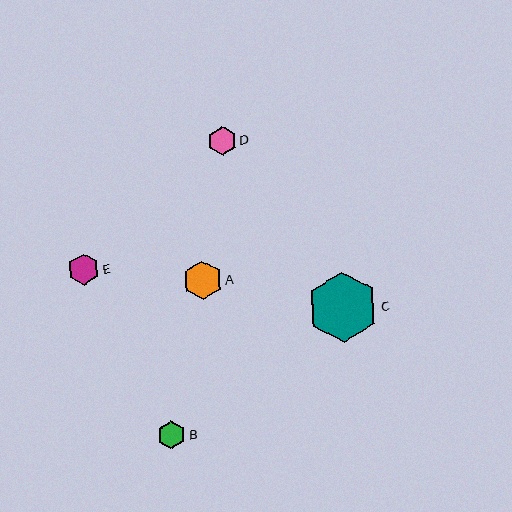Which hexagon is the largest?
Hexagon C is the largest with a size of approximately 71 pixels.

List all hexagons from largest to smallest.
From largest to smallest: C, A, E, D, B.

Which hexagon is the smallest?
Hexagon B is the smallest with a size of approximately 28 pixels.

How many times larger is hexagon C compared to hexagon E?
Hexagon C is approximately 2.3 times the size of hexagon E.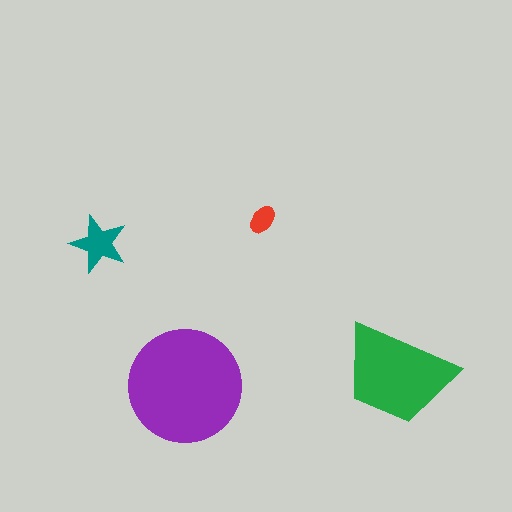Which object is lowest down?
The purple circle is bottommost.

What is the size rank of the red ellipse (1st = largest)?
4th.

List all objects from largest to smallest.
The purple circle, the green trapezoid, the teal star, the red ellipse.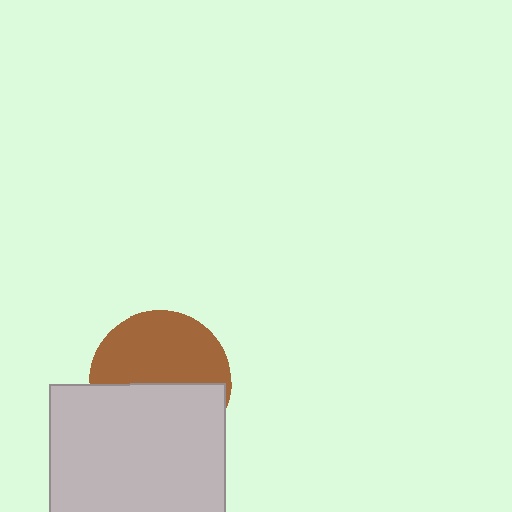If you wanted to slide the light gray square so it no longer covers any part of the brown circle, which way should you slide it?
Slide it down — that is the most direct way to separate the two shapes.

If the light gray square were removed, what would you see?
You would see the complete brown circle.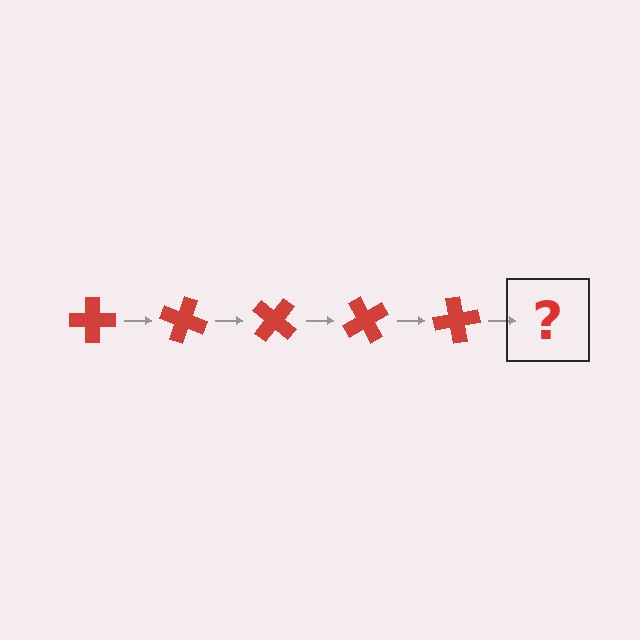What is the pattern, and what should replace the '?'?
The pattern is that the cross rotates 20 degrees each step. The '?' should be a red cross rotated 100 degrees.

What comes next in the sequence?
The next element should be a red cross rotated 100 degrees.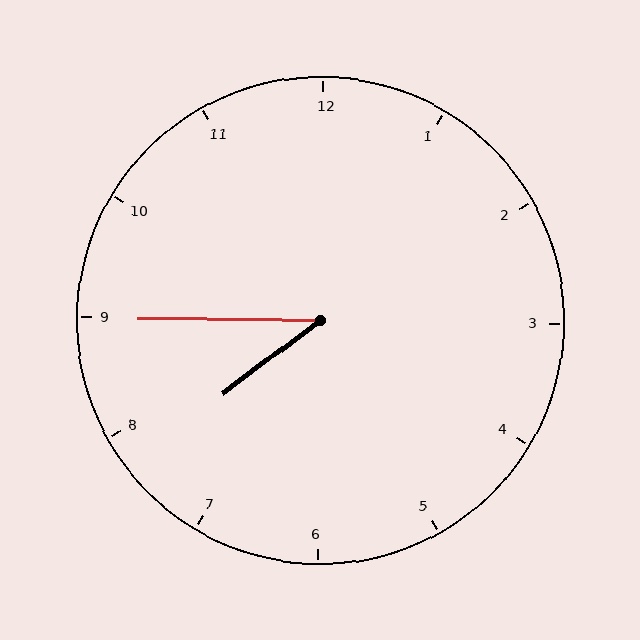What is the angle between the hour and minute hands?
Approximately 38 degrees.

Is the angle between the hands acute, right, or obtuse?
It is acute.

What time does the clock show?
7:45.